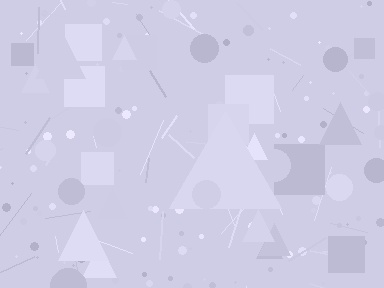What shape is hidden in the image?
A triangle is hidden in the image.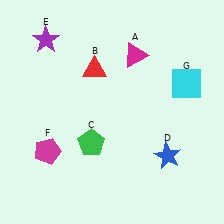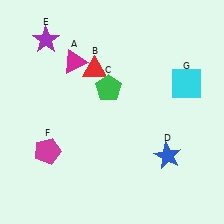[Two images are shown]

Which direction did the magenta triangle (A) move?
The magenta triangle (A) moved left.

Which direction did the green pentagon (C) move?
The green pentagon (C) moved up.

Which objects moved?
The objects that moved are: the magenta triangle (A), the green pentagon (C).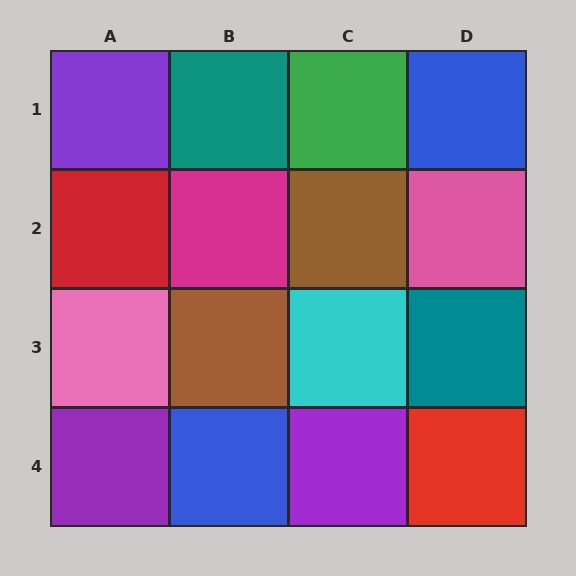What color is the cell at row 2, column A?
Red.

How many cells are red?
2 cells are red.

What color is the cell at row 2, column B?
Magenta.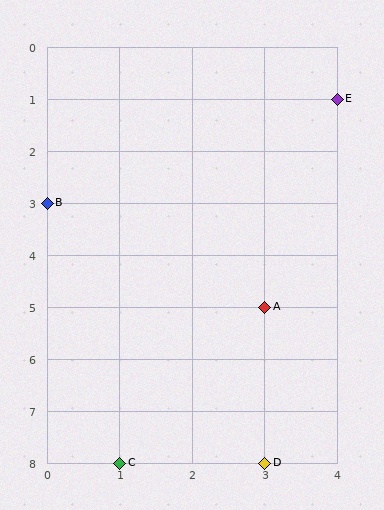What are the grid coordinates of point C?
Point C is at grid coordinates (1, 8).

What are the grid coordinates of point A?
Point A is at grid coordinates (3, 5).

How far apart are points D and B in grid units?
Points D and B are 3 columns and 5 rows apart (about 5.8 grid units diagonally).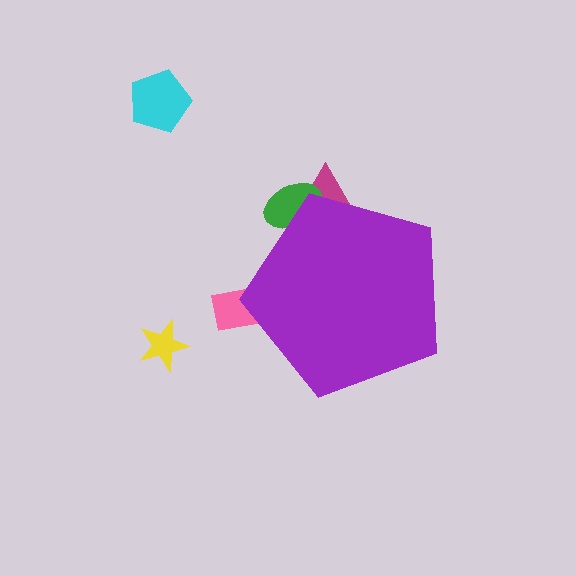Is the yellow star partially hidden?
No, the yellow star is fully visible.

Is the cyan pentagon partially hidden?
No, the cyan pentagon is fully visible.